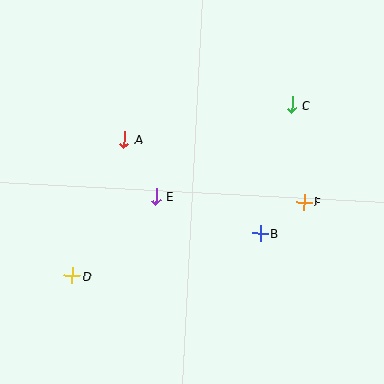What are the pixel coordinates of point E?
Point E is at (156, 196).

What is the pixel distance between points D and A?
The distance between D and A is 146 pixels.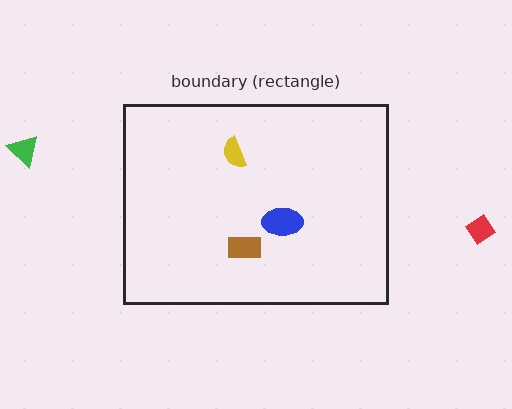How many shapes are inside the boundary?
3 inside, 2 outside.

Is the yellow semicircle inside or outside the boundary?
Inside.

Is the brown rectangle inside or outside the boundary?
Inside.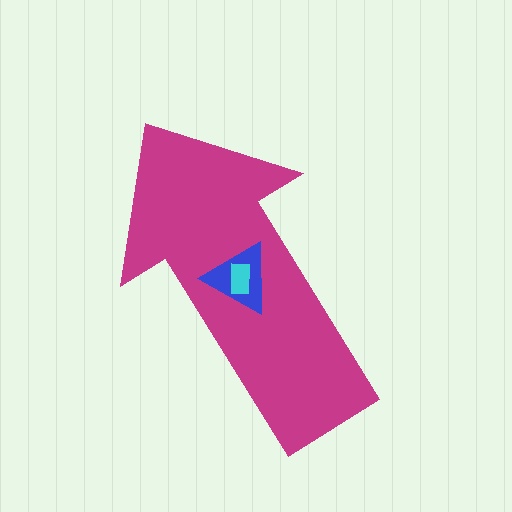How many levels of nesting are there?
3.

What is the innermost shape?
The cyan rectangle.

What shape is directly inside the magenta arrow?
The blue triangle.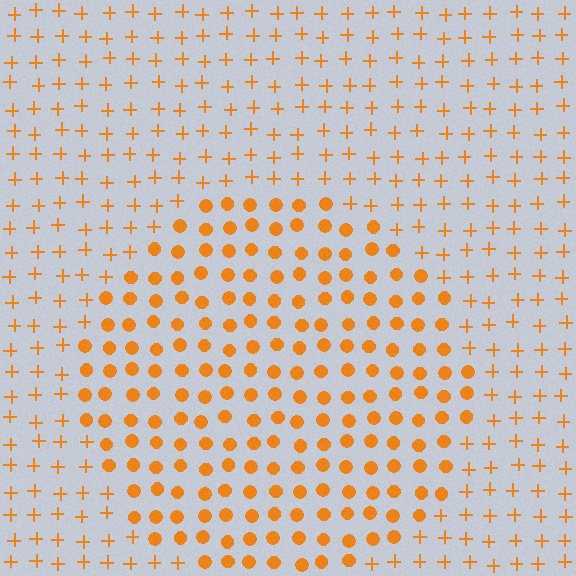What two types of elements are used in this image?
The image uses circles inside the circle region and plus signs outside it.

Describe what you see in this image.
The image is filled with small orange elements arranged in a uniform grid. A circle-shaped region contains circles, while the surrounding area contains plus signs. The boundary is defined purely by the change in element shape.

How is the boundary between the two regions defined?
The boundary is defined by a change in element shape: circles inside vs. plus signs outside. All elements share the same color and spacing.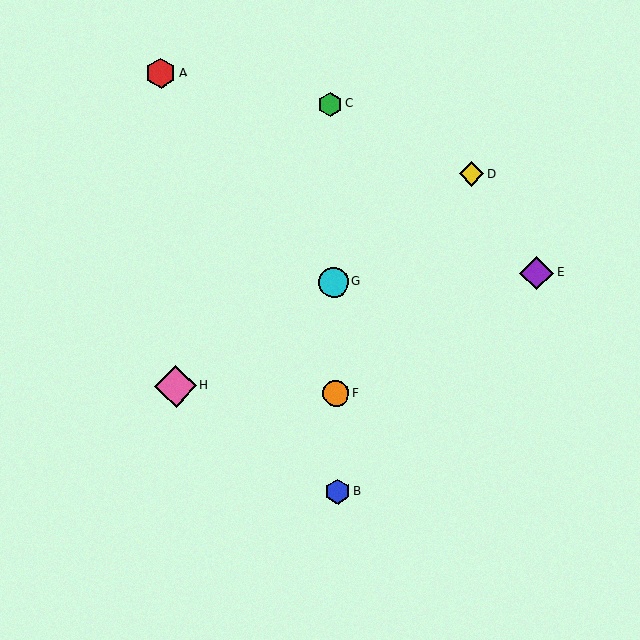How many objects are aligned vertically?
4 objects (B, C, F, G) are aligned vertically.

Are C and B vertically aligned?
Yes, both are at x≈330.